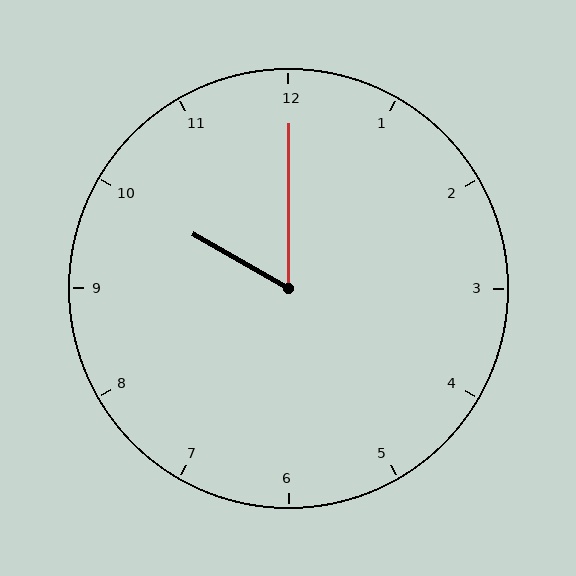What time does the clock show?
10:00.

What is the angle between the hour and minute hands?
Approximately 60 degrees.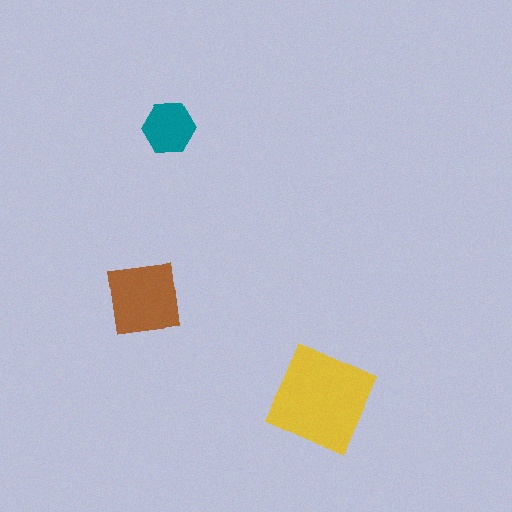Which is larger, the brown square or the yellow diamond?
The yellow diamond.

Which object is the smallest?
The teal hexagon.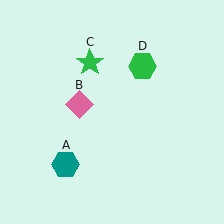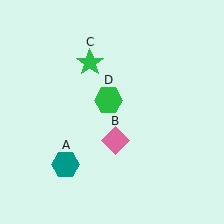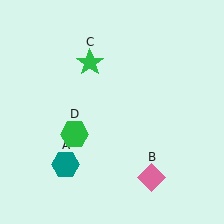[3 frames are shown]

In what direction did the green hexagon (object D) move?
The green hexagon (object D) moved down and to the left.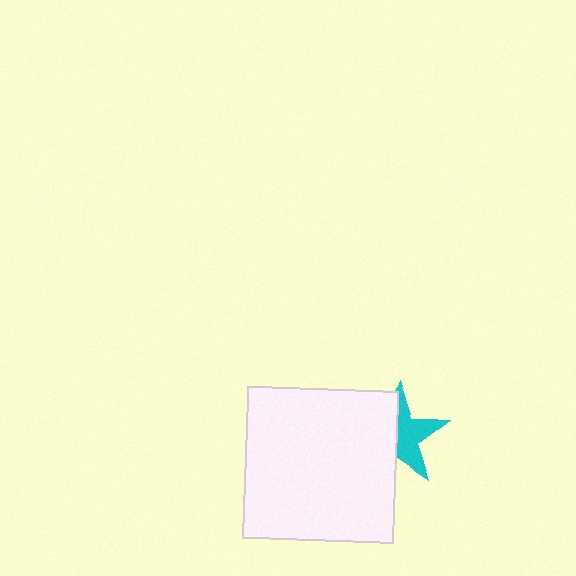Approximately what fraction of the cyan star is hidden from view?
Roughly 50% of the cyan star is hidden behind the white square.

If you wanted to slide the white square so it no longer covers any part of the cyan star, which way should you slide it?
Slide it left — that is the most direct way to separate the two shapes.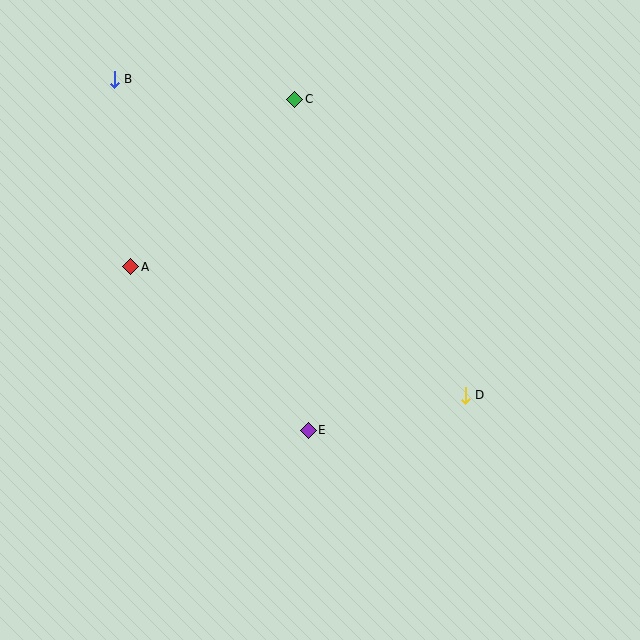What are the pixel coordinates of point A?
Point A is at (131, 267).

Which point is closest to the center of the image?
Point E at (308, 430) is closest to the center.